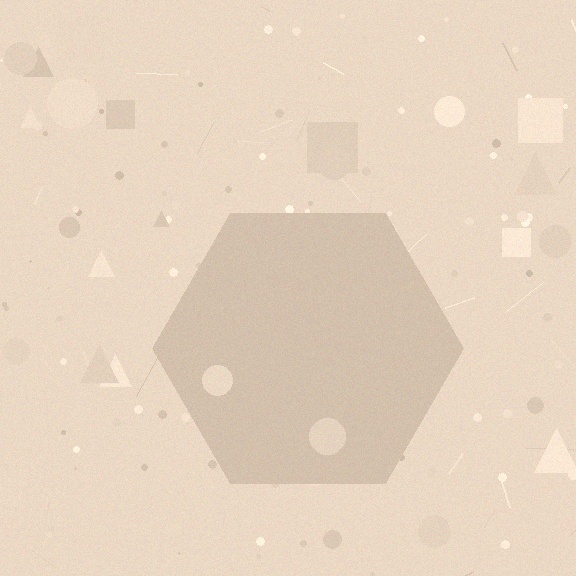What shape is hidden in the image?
A hexagon is hidden in the image.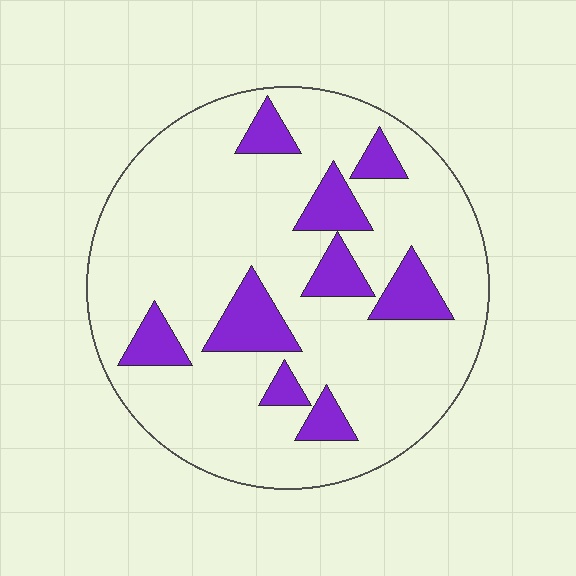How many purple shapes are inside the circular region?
9.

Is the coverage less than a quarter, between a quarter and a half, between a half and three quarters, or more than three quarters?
Less than a quarter.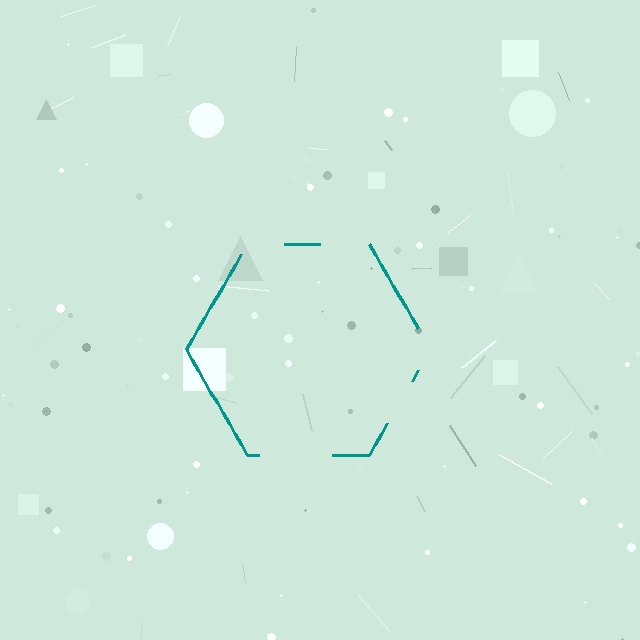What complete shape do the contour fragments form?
The contour fragments form a hexagon.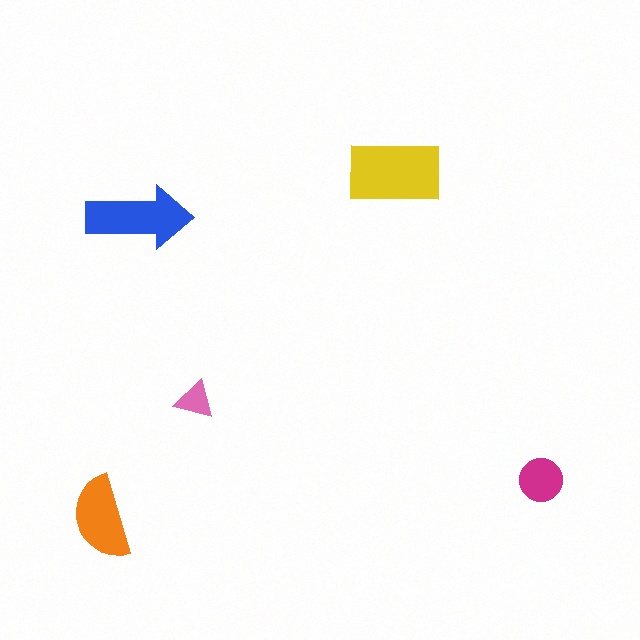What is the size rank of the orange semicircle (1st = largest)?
3rd.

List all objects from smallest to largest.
The pink triangle, the magenta circle, the orange semicircle, the blue arrow, the yellow rectangle.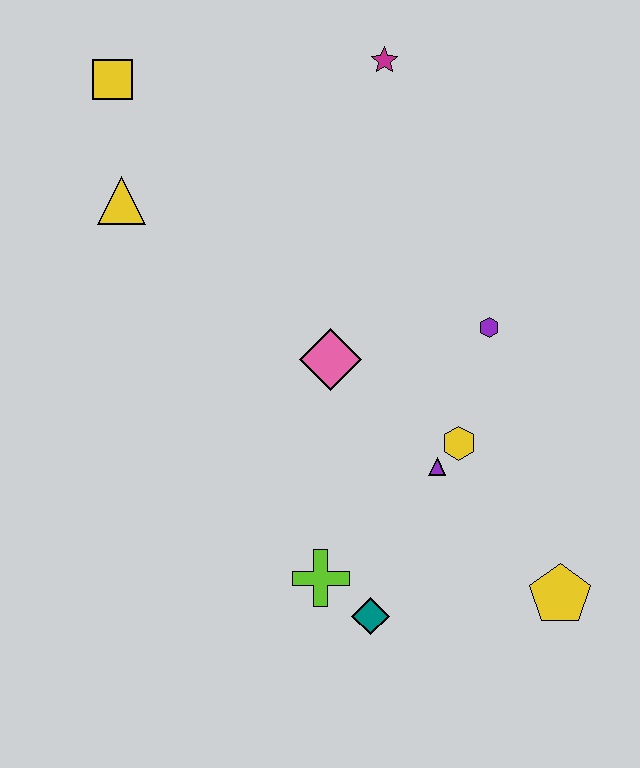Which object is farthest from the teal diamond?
The yellow square is farthest from the teal diamond.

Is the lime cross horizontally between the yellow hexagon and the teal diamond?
No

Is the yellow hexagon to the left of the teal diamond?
No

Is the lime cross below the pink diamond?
Yes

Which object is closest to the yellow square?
The yellow triangle is closest to the yellow square.